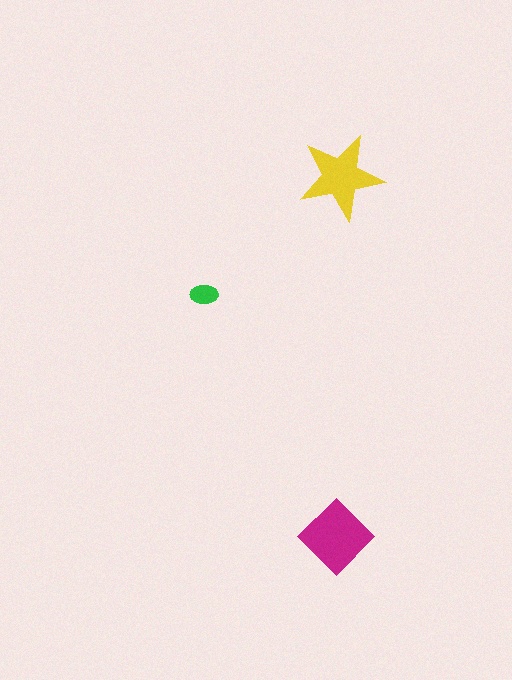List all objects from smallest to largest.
The green ellipse, the yellow star, the magenta diamond.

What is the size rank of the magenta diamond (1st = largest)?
1st.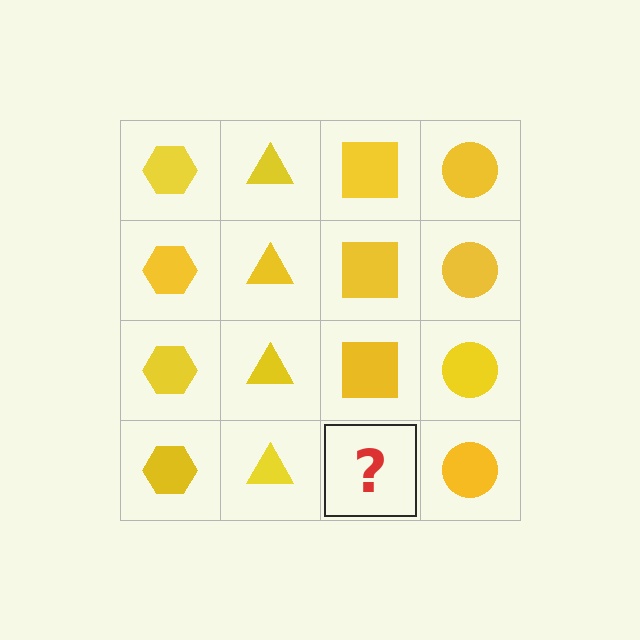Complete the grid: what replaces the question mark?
The question mark should be replaced with a yellow square.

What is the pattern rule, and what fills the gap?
The rule is that each column has a consistent shape. The gap should be filled with a yellow square.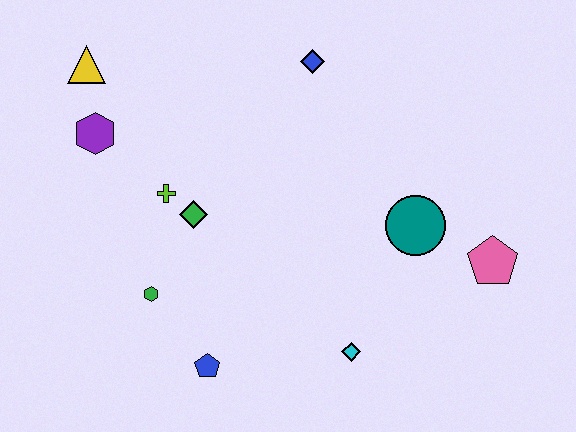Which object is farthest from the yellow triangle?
The pink pentagon is farthest from the yellow triangle.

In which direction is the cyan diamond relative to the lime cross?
The cyan diamond is to the right of the lime cross.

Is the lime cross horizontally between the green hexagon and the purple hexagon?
No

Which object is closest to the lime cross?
The green diamond is closest to the lime cross.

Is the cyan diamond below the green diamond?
Yes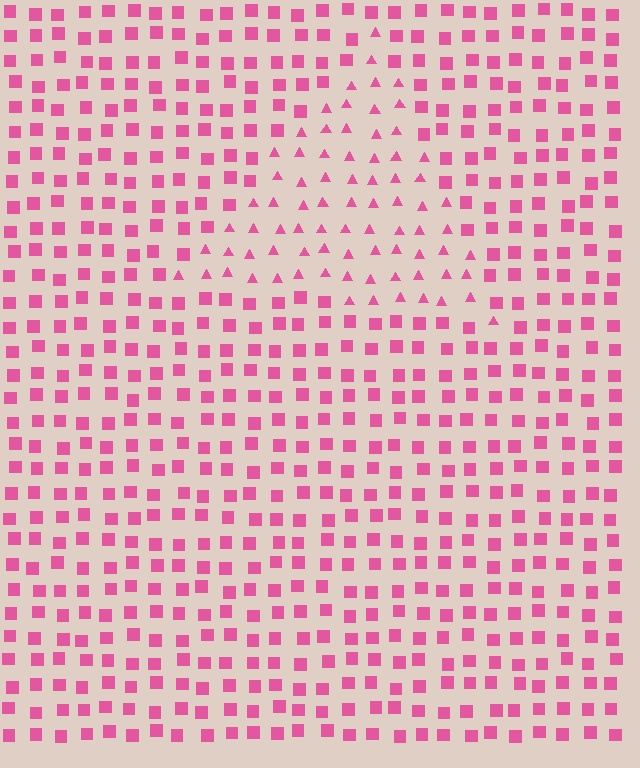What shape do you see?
I see a triangle.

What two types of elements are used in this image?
The image uses triangles inside the triangle region and squares outside it.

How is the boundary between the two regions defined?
The boundary is defined by a change in element shape: triangles inside vs. squares outside. All elements share the same color and spacing.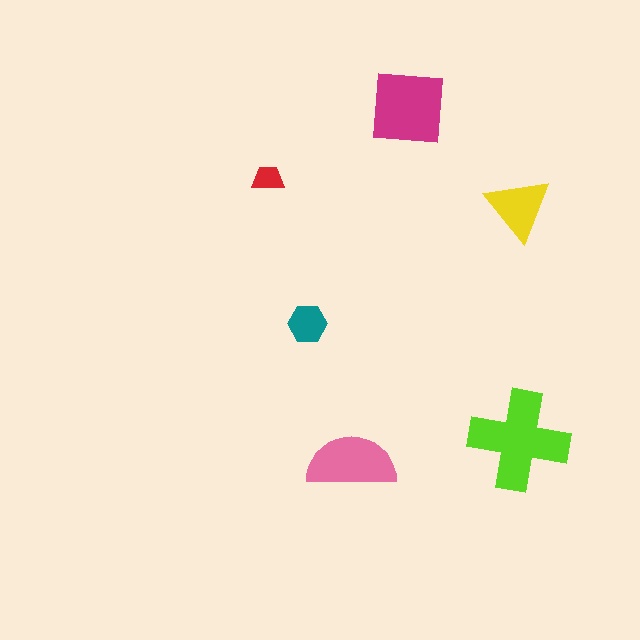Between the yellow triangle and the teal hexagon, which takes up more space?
The yellow triangle.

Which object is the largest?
The lime cross.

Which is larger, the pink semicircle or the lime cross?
The lime cross.